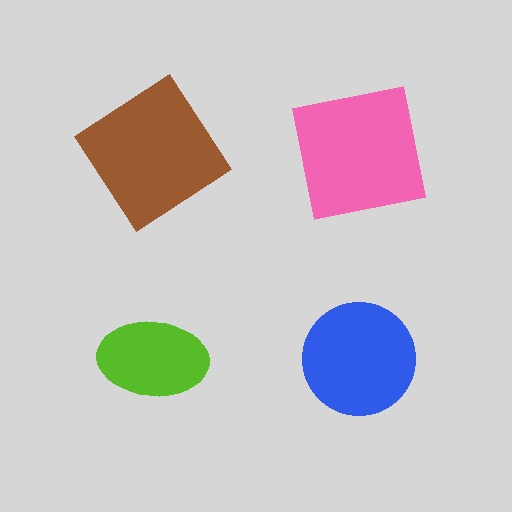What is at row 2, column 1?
A lime ellipse.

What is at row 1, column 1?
A brown diamond.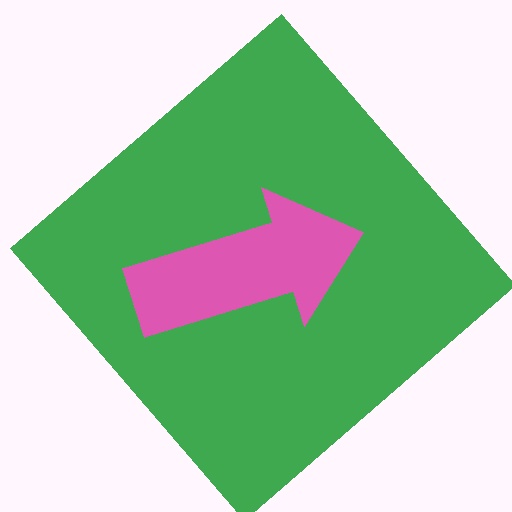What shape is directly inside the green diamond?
The pink arrow.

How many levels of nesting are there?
2.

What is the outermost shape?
The green diamond.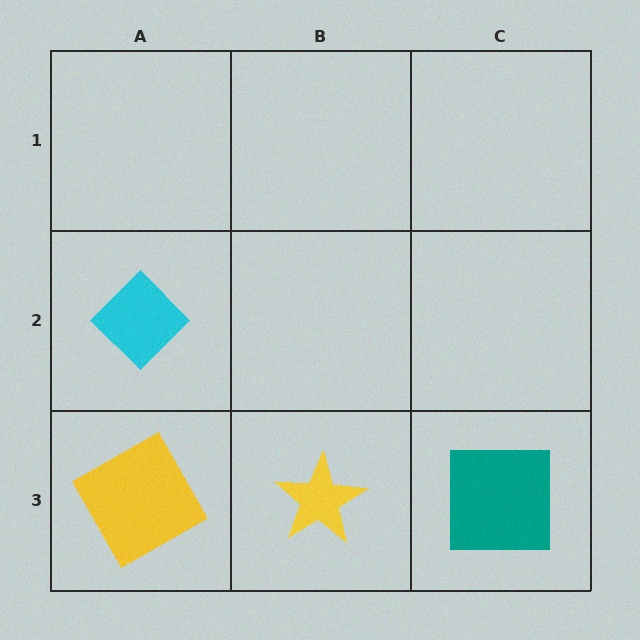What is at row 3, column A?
A yellow square.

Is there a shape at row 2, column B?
No, that cell is empty.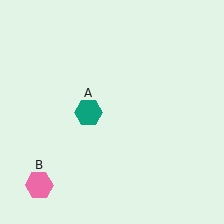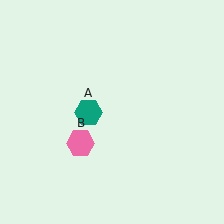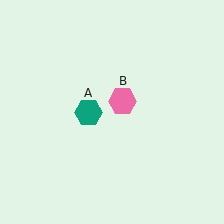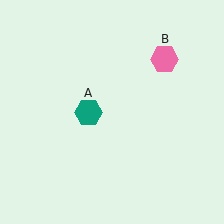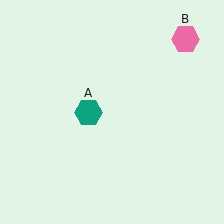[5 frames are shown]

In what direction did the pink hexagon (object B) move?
The pink hexagon (object B) moved up and to the right.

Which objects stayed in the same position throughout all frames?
Teal hexagon (object A) remained stationary.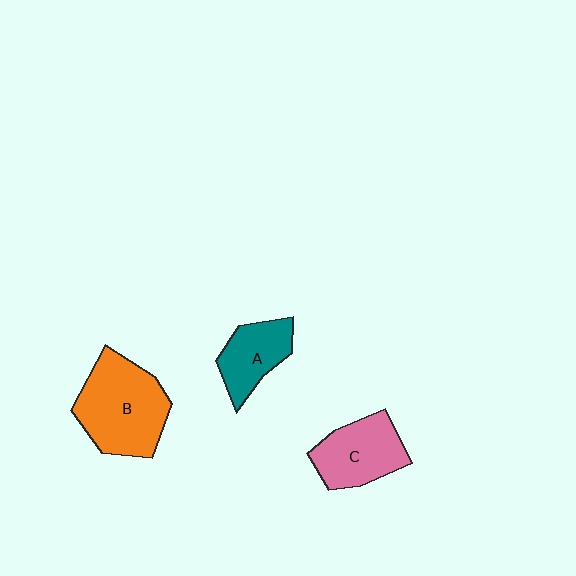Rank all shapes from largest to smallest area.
From largest to smallest: B (orange), C (pink), A (teal).